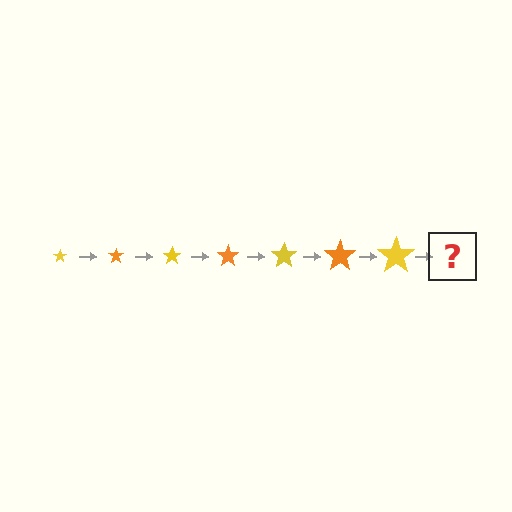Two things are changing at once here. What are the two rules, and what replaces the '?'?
The two rules are that the star grows larger each step and the color cycles through yellow and orange. The '?' should be an orange star, larger than the previous one.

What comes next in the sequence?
The next element should be an orange star, larger than the previous one.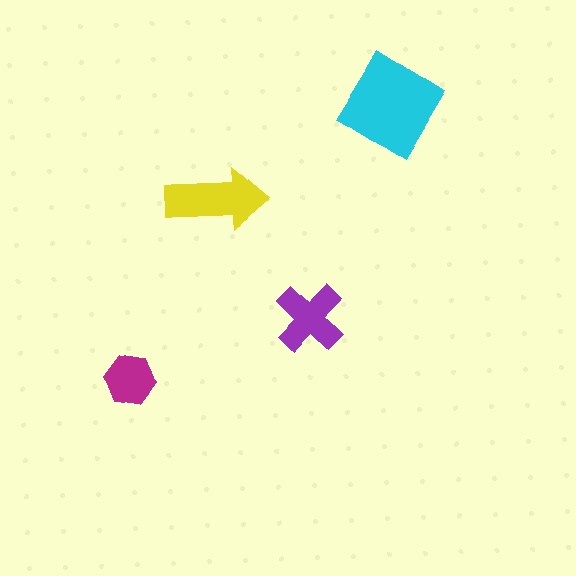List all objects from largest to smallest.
The cyan diamond, the yellow arrow, the purple cross, the magenta hexagon.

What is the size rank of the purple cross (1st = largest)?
3rd.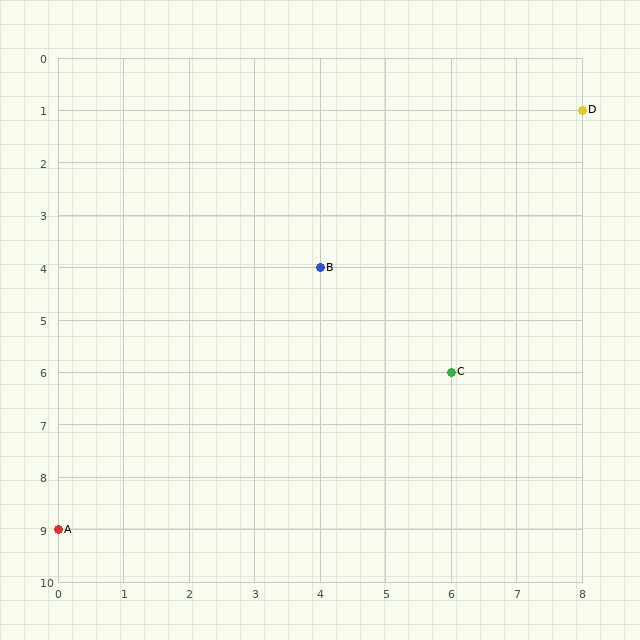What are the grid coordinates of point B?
Point B is at grid coordinates (4, 4).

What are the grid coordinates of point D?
Point D is at grid coordinates (8, 1).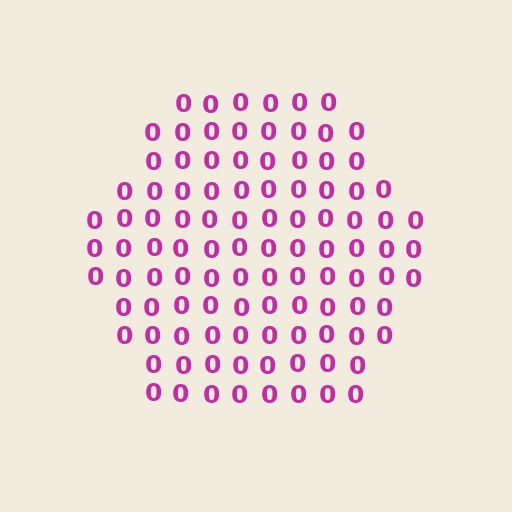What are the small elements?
The small elements are digit 0's.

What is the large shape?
The large shape is a hexagon.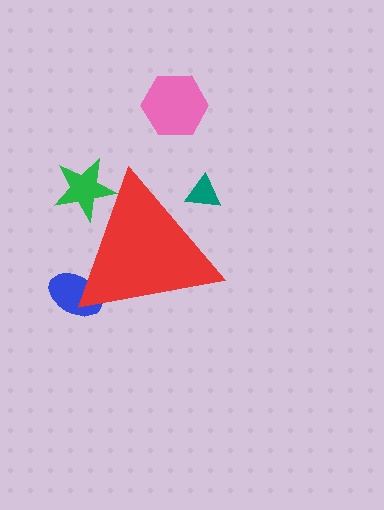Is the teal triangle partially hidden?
Yes, the teal triangle is partially hidden behind the red triangle.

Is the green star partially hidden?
Yes, the green star is partially hidden behind the red triangle.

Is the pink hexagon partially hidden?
No, the pink hexagon is fully visible.